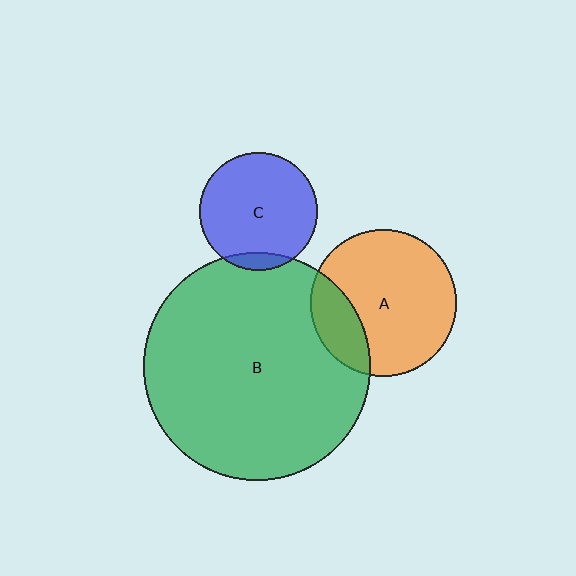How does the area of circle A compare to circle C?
Approximately 1.5 times.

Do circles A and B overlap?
Yes.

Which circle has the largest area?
Circle B (green).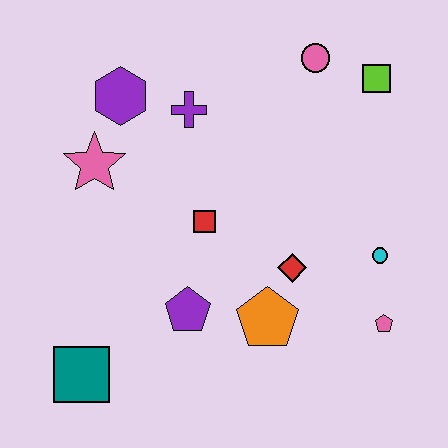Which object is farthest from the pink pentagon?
The purple hexagon is farthest from the pink pentagon.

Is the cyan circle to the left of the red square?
No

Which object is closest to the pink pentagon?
The cyan circle is closest to the pink pentagon.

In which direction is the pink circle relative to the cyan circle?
The pink circle is above the cyan circle.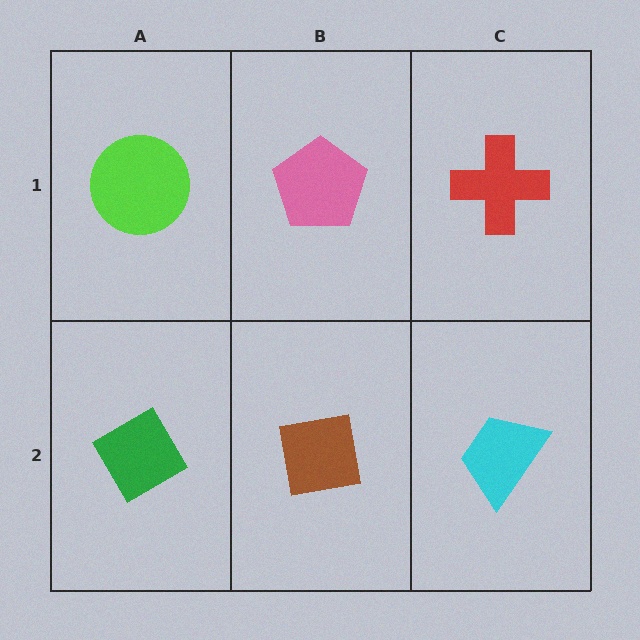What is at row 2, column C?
A cyan trapezoid.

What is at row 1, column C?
A red cross.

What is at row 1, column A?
A lime circle.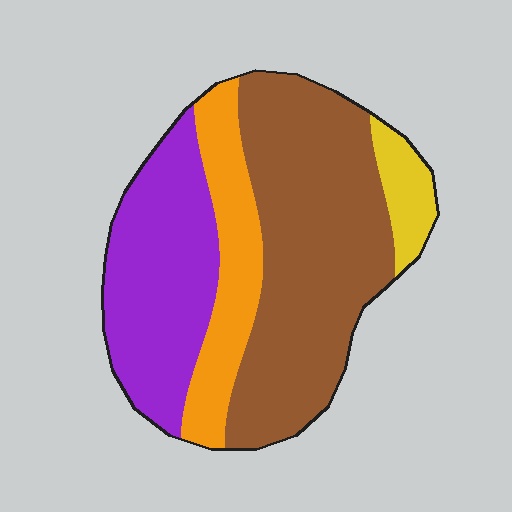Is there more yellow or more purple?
Purple.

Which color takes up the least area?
Yellow, at roughly 5%.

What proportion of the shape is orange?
Orange takes up about one sixth (1/6) of the shape.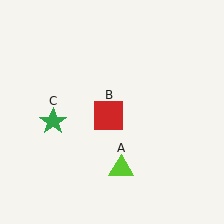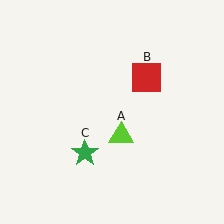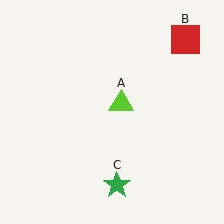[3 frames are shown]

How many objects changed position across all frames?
3 objects changed position: lime triangle (object A), red square (object B), green star (object C).